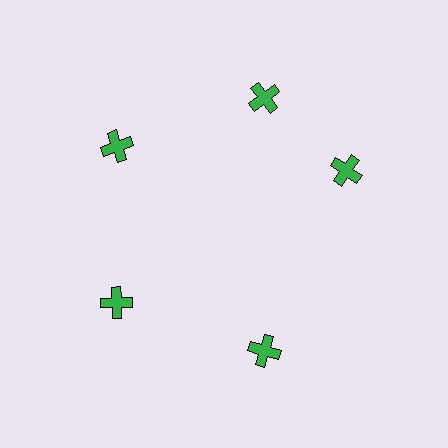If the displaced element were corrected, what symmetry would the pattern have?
It would have 5-fold rotational symmetry — the pattern would map onto itself every 72 degrees.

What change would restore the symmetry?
The symmetry would be restored by rotating it back into even spacing with its neighbors so that all 5 crosses sit at equal angles and equal distance from the center.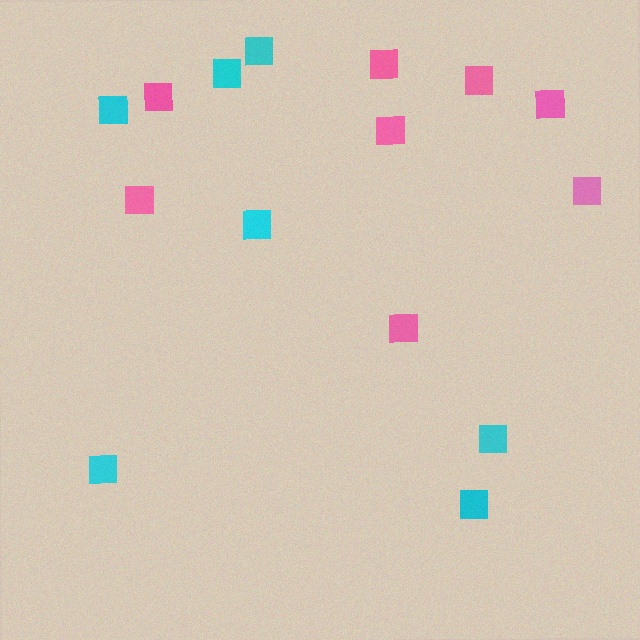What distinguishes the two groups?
There are 2 groups: one group of cyan squares (7) and one group of pink squares (8).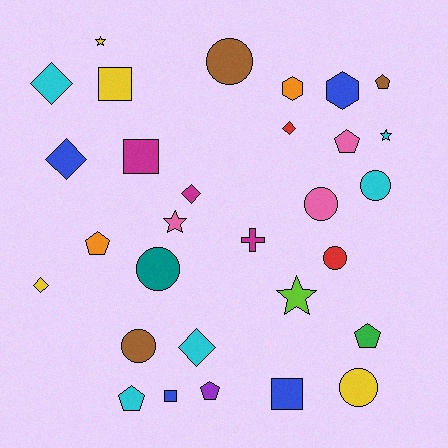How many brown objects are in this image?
There are 3 brown objects.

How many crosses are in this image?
There is 1 cross.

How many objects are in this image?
There are 30 objects.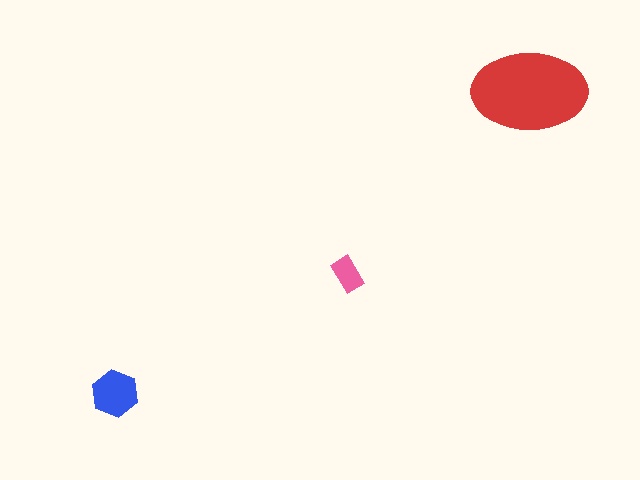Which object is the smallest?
The pink rectangle.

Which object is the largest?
The red ellipse.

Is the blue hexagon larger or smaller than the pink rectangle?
Larger.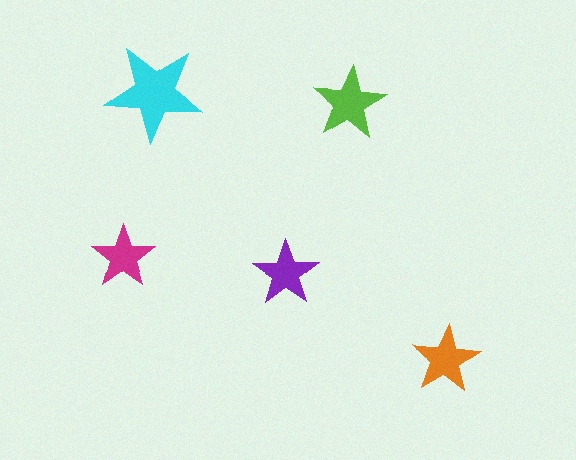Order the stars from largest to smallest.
the cyan one, the lime one, the orange one, the purple one, the magenta one.